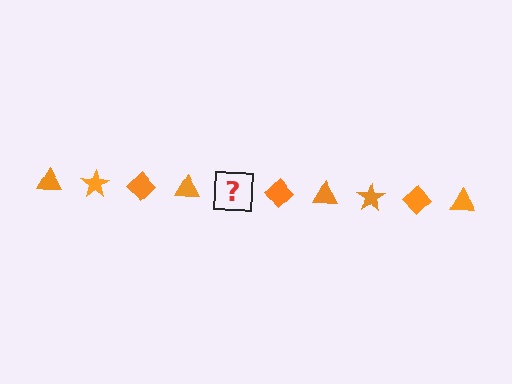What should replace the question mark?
The question mark should be replaced with an orange star.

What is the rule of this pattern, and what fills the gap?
The rule is that the pattern cycles through triangle, star, diamond shapes in orange. The gap should be filled with an orange star.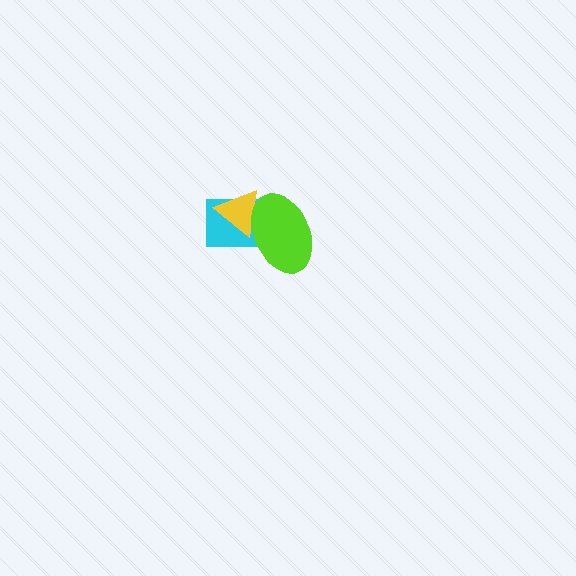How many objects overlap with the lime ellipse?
2 objects overlap with the lime ellipse.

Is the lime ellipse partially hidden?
No, no other shape covers it.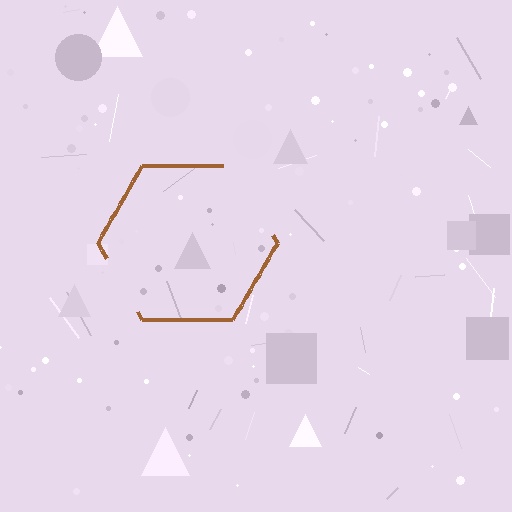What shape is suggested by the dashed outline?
The dashed outline suggests a hexagon.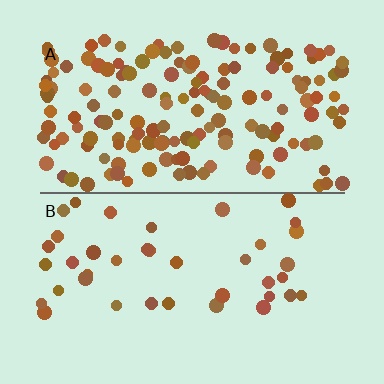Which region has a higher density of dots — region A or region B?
A (the top).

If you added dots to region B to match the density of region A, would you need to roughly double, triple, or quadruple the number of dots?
Approximately quadruple.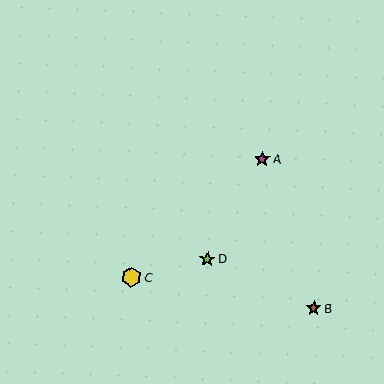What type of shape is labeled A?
Shape A is a magenta star.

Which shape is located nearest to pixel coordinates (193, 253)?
The lime star (labeled D) at (207, 259) is nearest to that location.